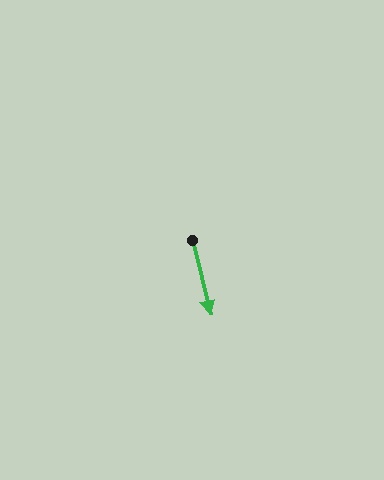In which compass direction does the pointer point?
South.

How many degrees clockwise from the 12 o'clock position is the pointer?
Approximately 166 degrees.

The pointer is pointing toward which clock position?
Roughly 6 o'clock.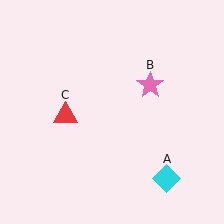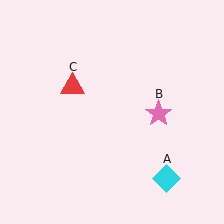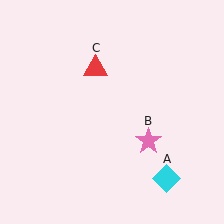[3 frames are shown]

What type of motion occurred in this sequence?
The pink star (object B), red triangle (object C) rotated clockwise around the center of the scene.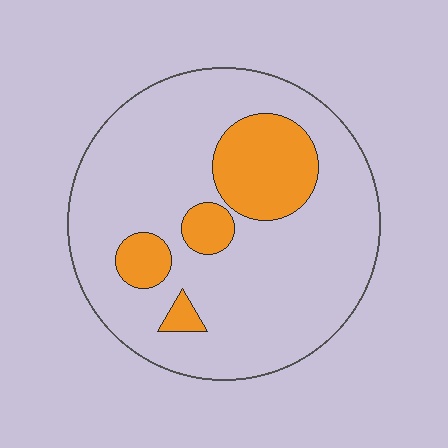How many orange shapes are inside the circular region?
4.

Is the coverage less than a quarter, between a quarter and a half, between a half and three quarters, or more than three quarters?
Less than a quarter.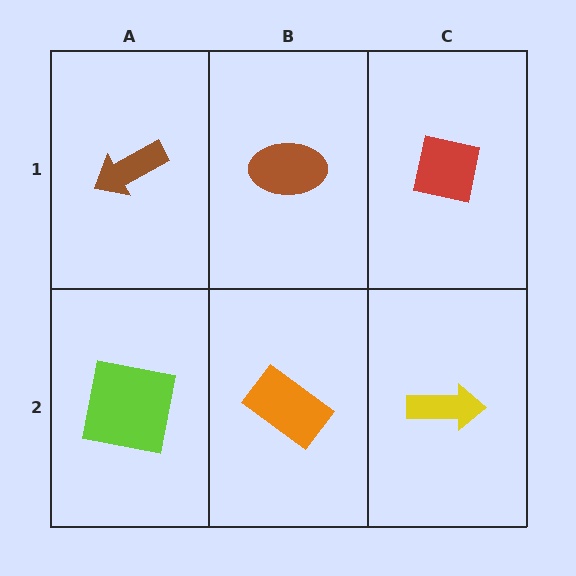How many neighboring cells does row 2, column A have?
2.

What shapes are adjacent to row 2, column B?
A brown ellipse (row 1, column B), a lime square (row 2, column A), a yellow arrow (row 2, column C).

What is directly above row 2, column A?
A brown arrow.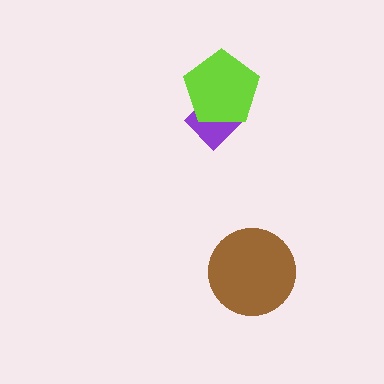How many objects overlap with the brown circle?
0 objects overlap with the brown circle.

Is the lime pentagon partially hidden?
No, no other shape covers it.